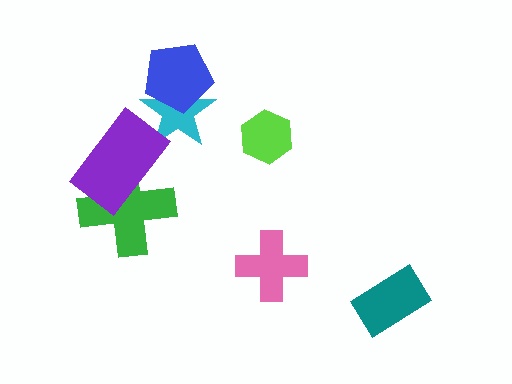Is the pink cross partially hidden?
No, no other shape covers it.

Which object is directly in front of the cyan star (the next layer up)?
The blue pentagon is directly in front of the cyan star.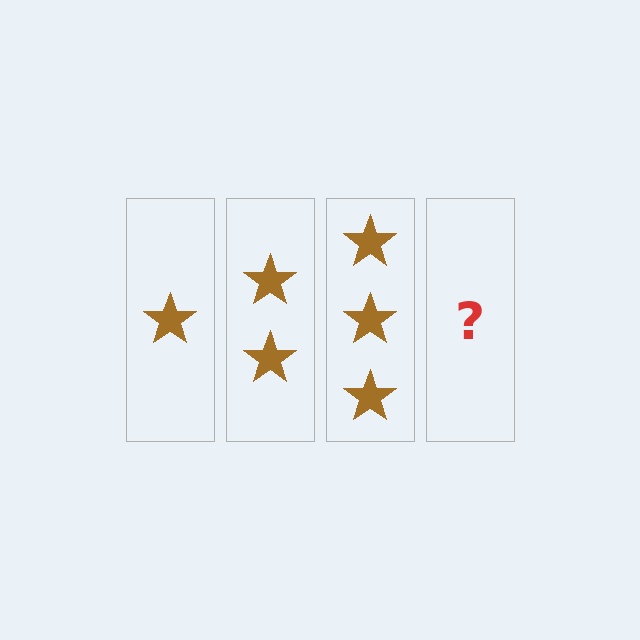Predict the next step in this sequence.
The next step is 4 stars.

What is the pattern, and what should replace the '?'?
The pattern is that each step adds one more star. The '?' should be 4 stars.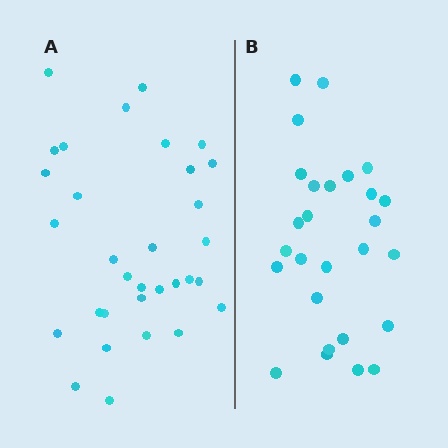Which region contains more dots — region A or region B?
Region A (the left region) has more dots.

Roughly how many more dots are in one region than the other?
Region A has about 5 more dots than region B.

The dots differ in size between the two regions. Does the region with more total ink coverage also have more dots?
No. Region B has more total ink coverage because its dots are larger, but region A actually contains more individual dots. Total area can be misleading — the number of items is what matters here.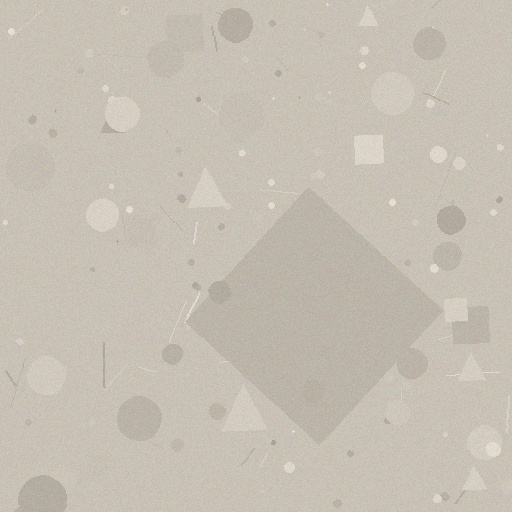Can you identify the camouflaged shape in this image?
The camouflaged shape is a diamond.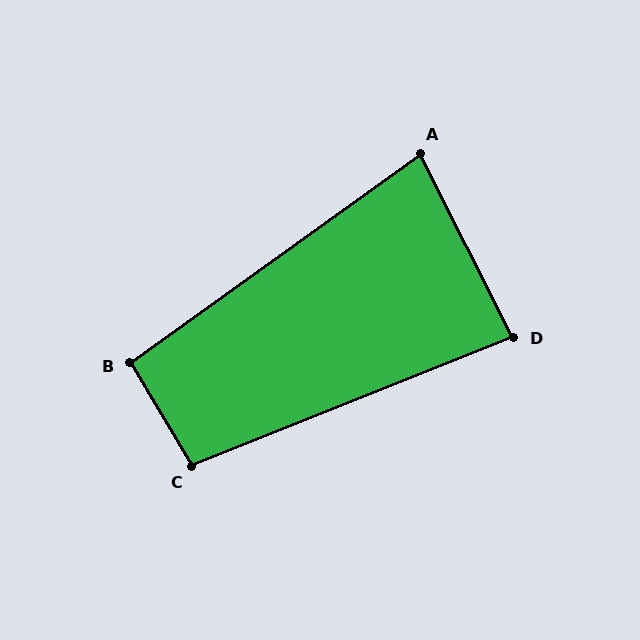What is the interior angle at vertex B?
Approximately 95 degrees (approximately right).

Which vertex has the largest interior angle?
C, at approximately 99 degrees.